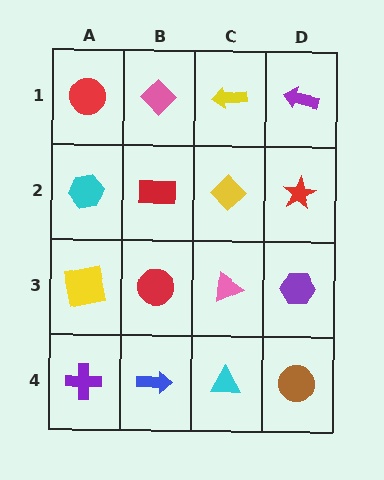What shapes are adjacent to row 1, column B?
A red rectangle (row 2, column B), a red circle (row 1, column A), a yellow arrow (row 1, column C).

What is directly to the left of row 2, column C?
A red rectangle.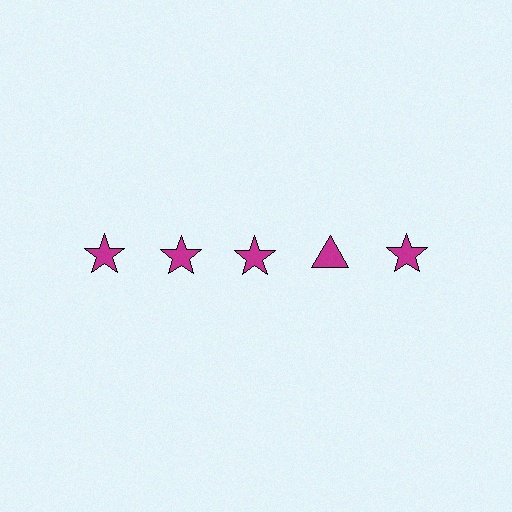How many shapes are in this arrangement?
There are 5 shapes arranged in a grid pattern.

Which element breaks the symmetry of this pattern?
The magenta triangle in the top row, second from right column breaks the symmetry. All other shapes are magenta stars.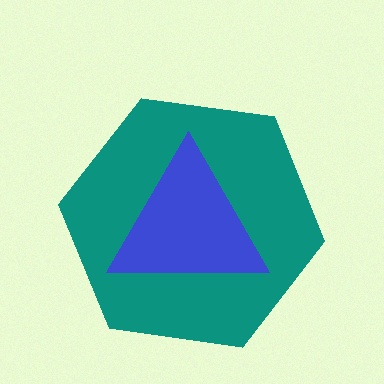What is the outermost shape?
The teal hexagon.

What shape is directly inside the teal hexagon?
The blue triangle.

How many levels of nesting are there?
2.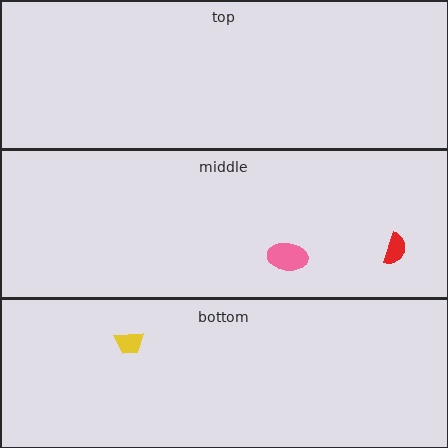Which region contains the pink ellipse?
The middle region.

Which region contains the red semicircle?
The middle region.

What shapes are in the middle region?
The pink ellipse, the red semicircle.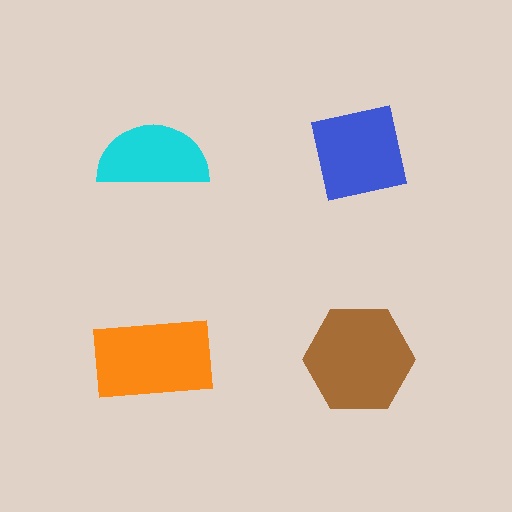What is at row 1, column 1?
A cyan semicircle.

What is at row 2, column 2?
A brown hexagon.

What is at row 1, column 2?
A blue square.